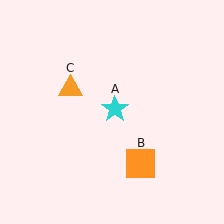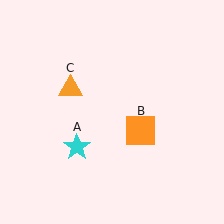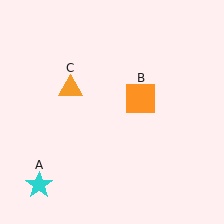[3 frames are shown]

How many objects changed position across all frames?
2 objects changed position: cyan star (object A), orange square (object B).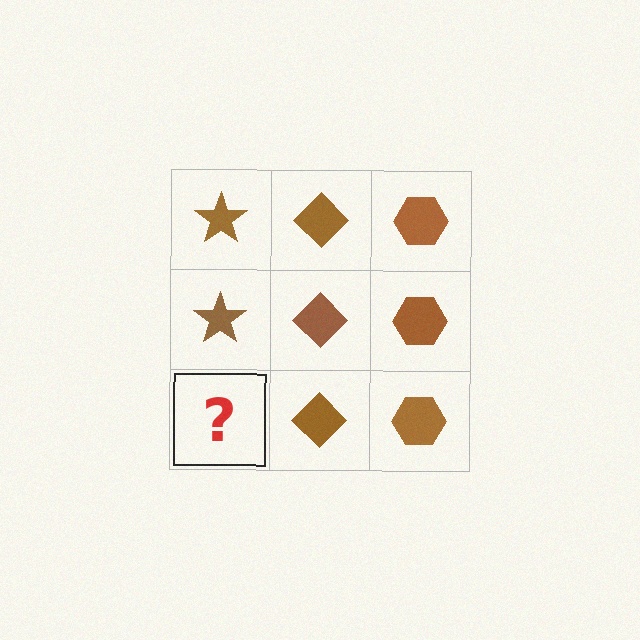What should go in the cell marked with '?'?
The missing cell should contain a brown star.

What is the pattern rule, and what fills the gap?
The rule is that each column has a consistent shape. The gap should be filled with a brown star.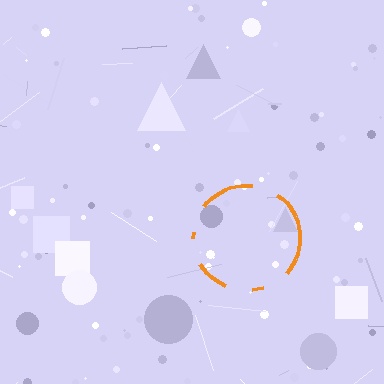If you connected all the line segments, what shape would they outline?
They would outline a circle.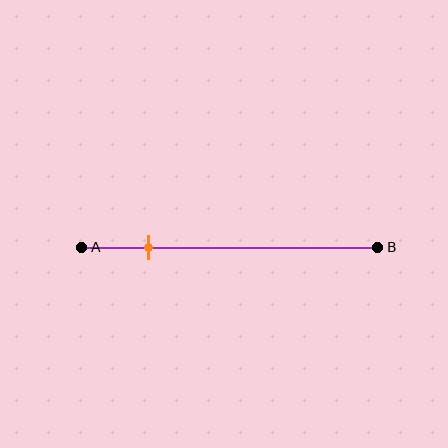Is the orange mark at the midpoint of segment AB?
No, the mark is at about 25% from A, not at the 50% midpoint.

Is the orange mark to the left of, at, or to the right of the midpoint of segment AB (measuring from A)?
The orange mark is to the left of the midpoint of segment AB.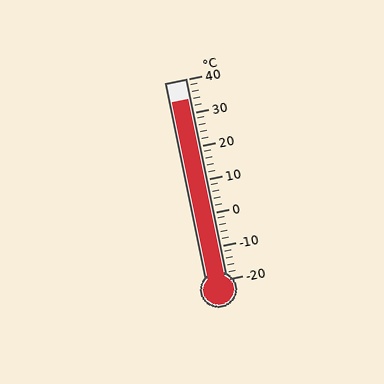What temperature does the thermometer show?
The thermometer shows approximately 34°C.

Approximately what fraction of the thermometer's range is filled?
The thermometer is filled to approximately 90% of its range.